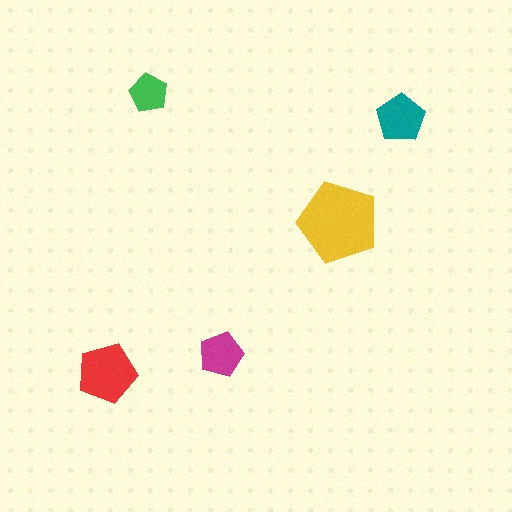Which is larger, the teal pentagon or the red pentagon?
The red one.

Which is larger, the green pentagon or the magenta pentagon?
The magenta one.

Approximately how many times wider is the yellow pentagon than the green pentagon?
About 2 times wider.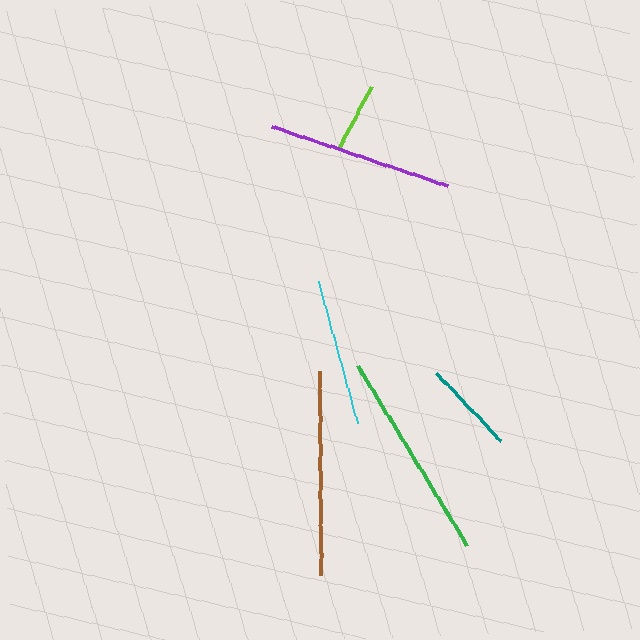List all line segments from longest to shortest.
From longest to shortest: green, brown, purple, cyan, teal, lime.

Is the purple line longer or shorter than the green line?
The green line is longer than the purple line.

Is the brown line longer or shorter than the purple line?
The brown line is longer than the purple line.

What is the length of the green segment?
The green segment is approximately 211 pixels long.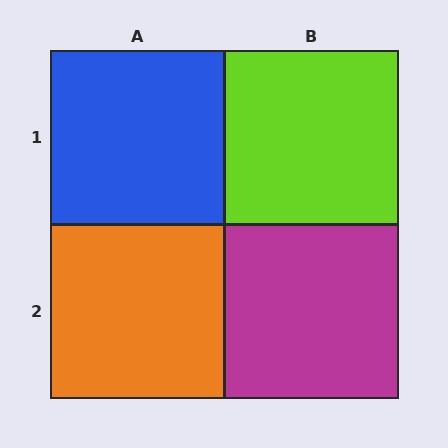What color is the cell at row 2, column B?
Magenta.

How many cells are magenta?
1 cell is magenta.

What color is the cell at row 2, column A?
Orange.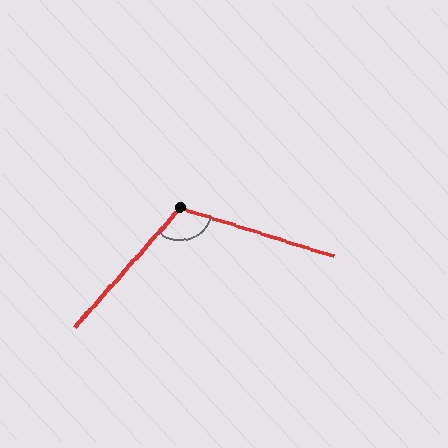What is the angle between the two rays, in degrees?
Approximately 114 degrees.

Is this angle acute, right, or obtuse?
It is obtuse.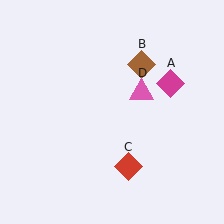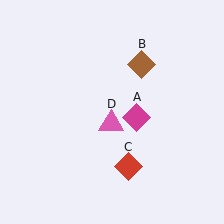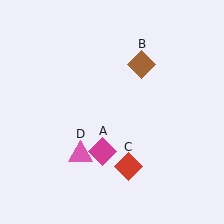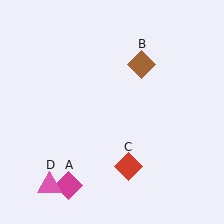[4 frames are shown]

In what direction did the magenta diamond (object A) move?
The magenta diamond (object A) moved down and to the left.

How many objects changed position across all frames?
2 objects changed position: magenta diamond (object A), pink triangle (object D).